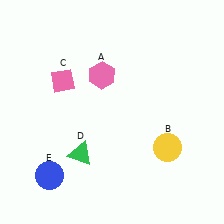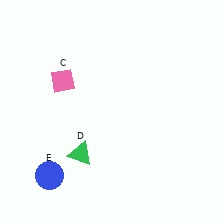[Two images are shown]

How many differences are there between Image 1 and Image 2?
There are 2 differences between the two images.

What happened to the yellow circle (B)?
The yellow circle (B) was removed in Image 2. It was in the bottom-right area of Image 1.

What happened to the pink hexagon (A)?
The pink hexagon (A) was removed in Image 2. It was in the top-left area of Image 1.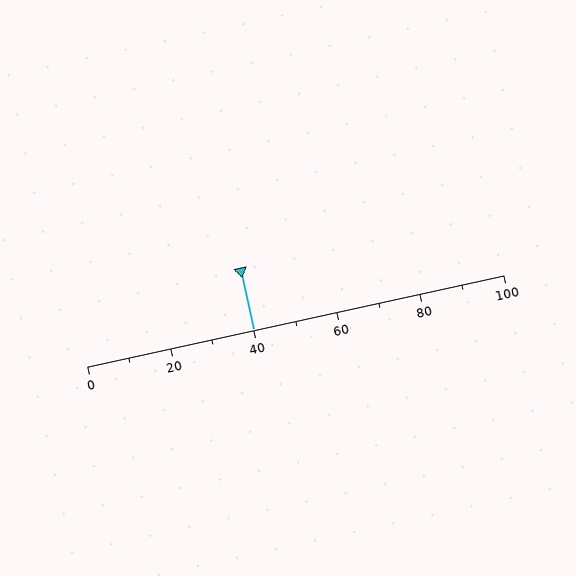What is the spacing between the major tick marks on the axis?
The major ticks are spaced 20 apart.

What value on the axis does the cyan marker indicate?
The marker indicates approximately 40.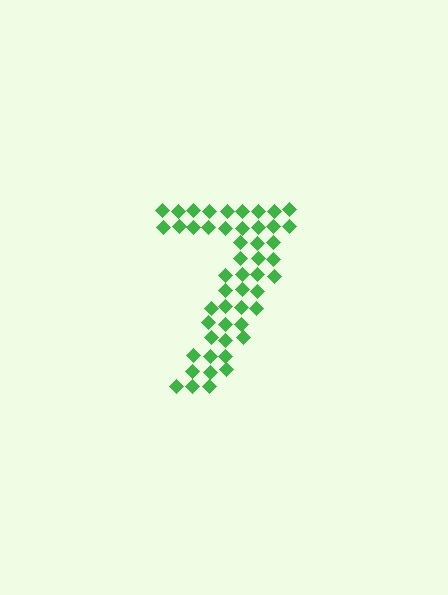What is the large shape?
The large shape is the digit 7.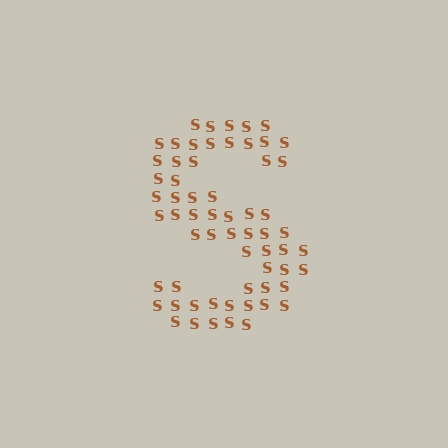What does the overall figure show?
The overall figure shows the letter S.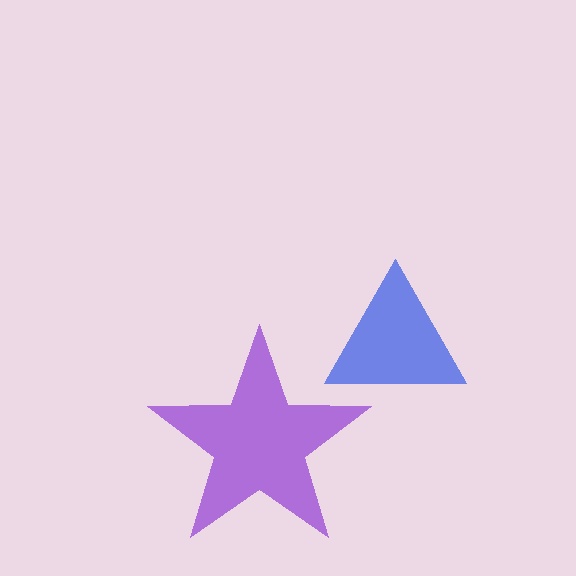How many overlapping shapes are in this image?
There are 2 overlapping shapes in the image.